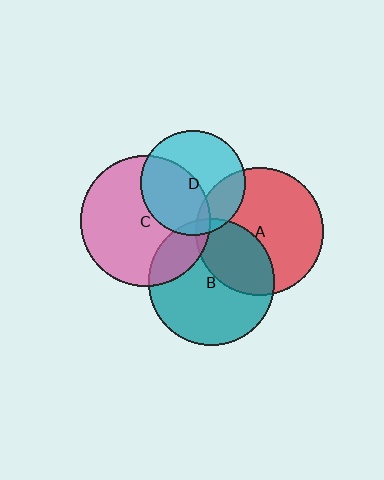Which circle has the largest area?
Circle C (pink).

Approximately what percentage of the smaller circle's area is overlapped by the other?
Approximately 35%.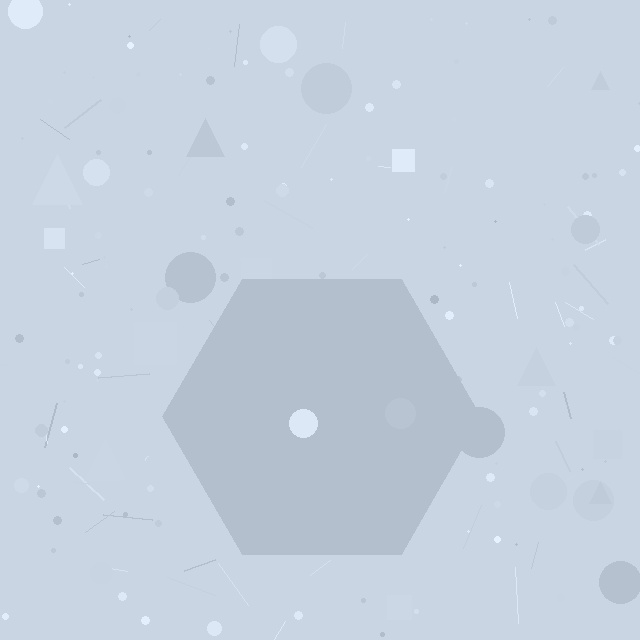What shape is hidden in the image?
A hexagon is hidden in the image.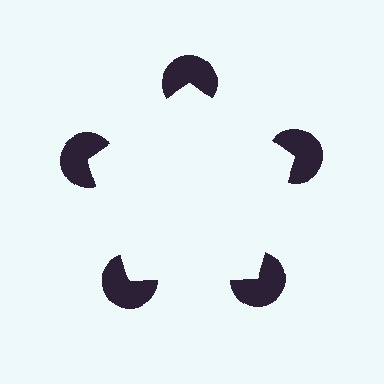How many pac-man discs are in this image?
There are 5 — one at each vertex of the illusory pentagon.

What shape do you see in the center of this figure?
An illusory pentagon — its edges are inferred from the aligned wedge cuts in the pac-man discs, not physically drawn.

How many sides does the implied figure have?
5 sides.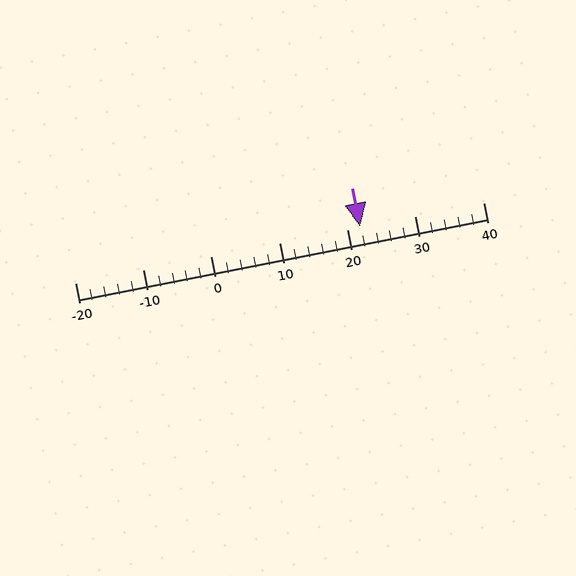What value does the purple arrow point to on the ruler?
The purple arrow points to approximately 22.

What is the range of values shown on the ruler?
The ruler shows values from -20 to 40.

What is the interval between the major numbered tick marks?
The major tick marks are spaced 10 units apart.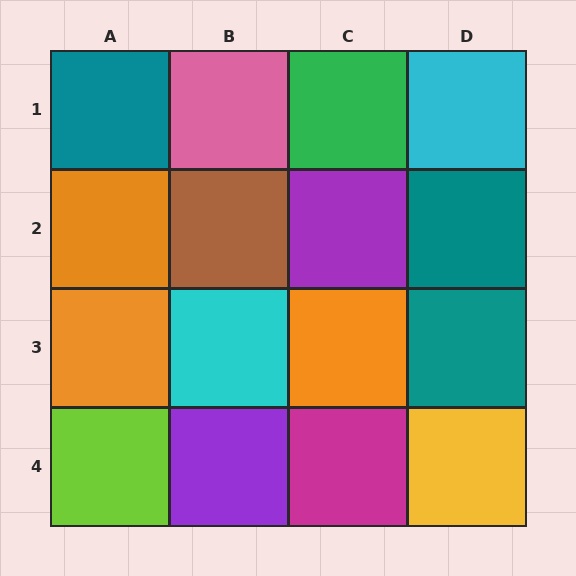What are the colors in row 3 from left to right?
Orange, cyan, orange, teal.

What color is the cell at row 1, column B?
Pink.